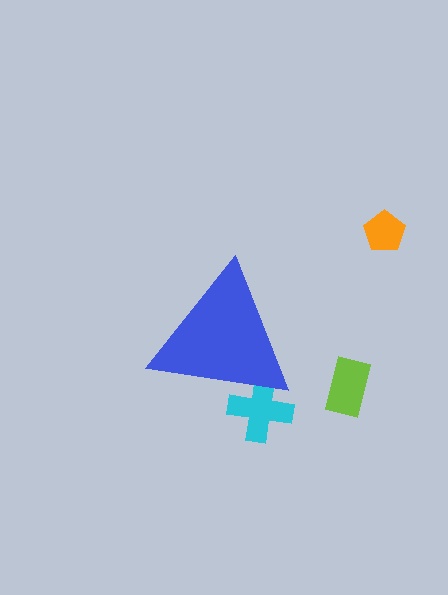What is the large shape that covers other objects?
A blue triangle.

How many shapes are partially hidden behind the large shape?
1 shape is partially hidden.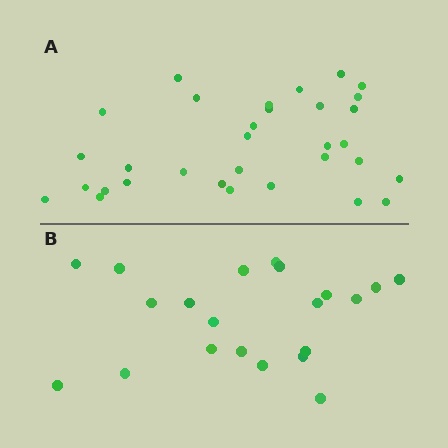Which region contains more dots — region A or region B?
Region A (the top region) has more dots.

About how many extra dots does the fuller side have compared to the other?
Region A has roughly 12 or so more dots than region B.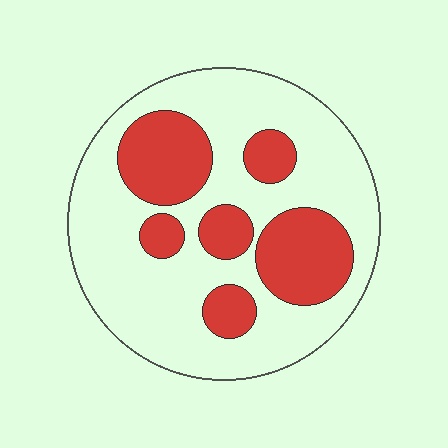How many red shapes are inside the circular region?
6.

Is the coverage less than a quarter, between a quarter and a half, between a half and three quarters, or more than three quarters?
Between a quarter and a half.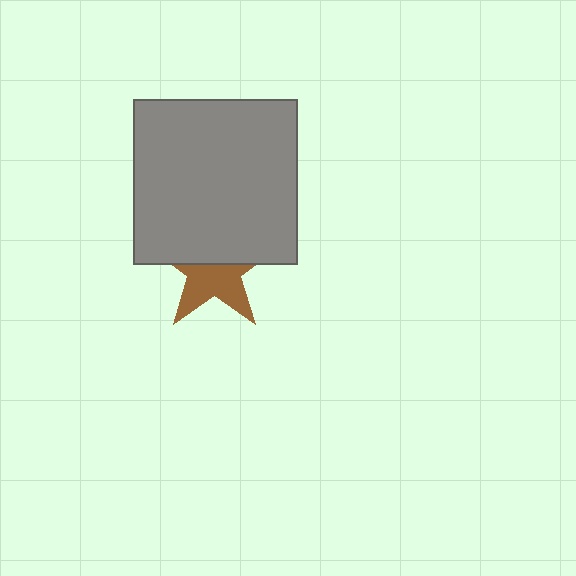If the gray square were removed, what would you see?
You would see the complete brown star.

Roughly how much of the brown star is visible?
About half of it is visible (roughly 49%).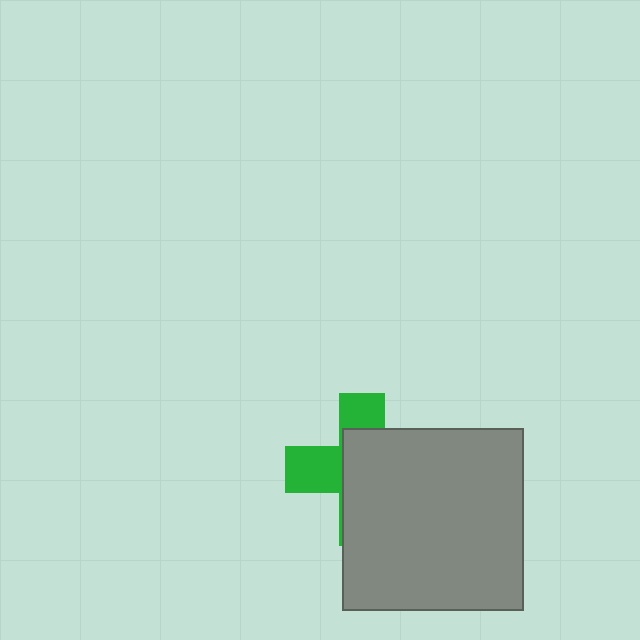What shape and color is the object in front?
The object in front is a gray square.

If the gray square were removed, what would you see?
You would see the complete green cross.